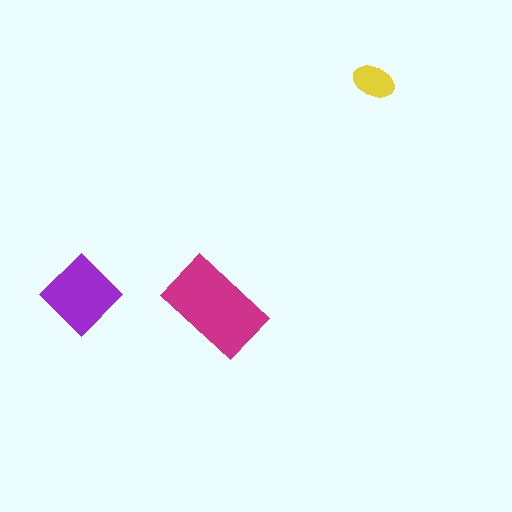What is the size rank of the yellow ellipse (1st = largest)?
3rd.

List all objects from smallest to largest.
The yellow ellipse, the purple diamond, the magenta rectangle.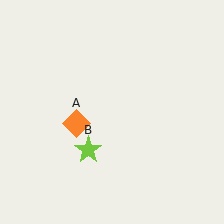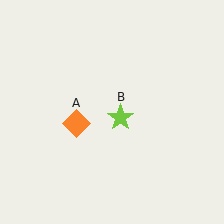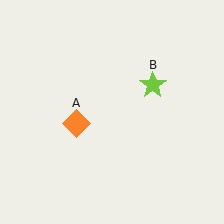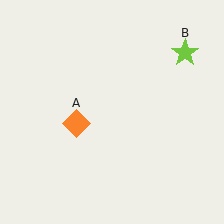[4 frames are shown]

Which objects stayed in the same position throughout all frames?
Orange diamond (object A) remained stationary.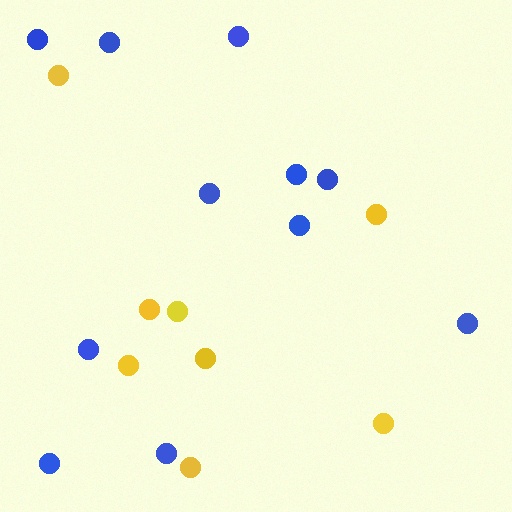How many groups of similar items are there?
There are 2 groups: one group of blue circles (11) and one group of yellow circles (8).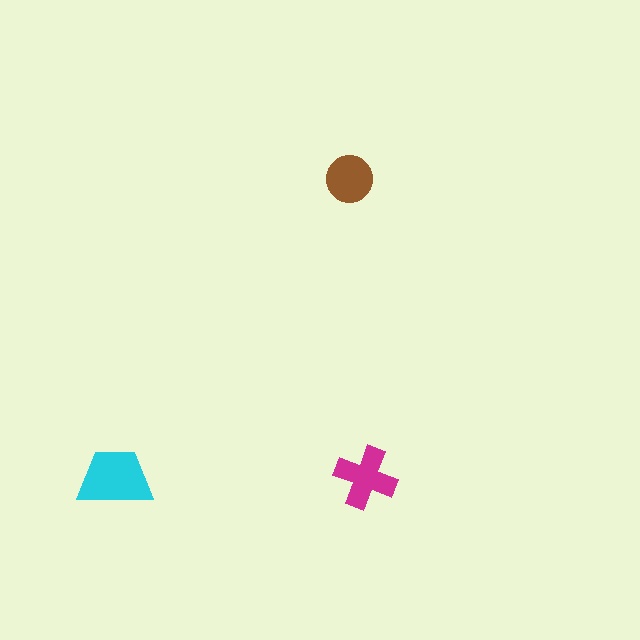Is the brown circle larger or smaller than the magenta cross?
Smaller.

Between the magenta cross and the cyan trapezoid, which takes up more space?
The cyan trapezoid.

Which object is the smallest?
The brown circle.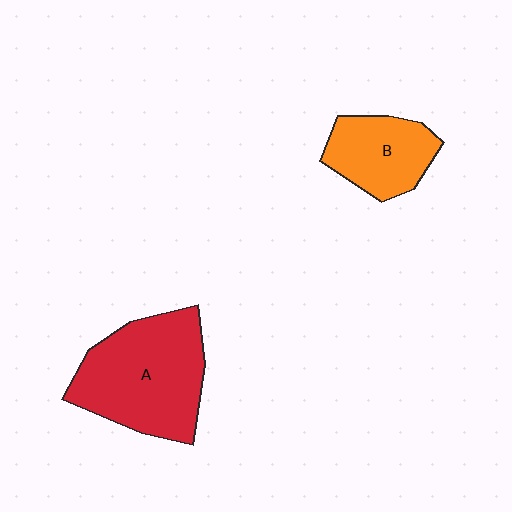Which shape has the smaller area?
Shape B (orange).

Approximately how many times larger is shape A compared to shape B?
Approximately 1.8 times.